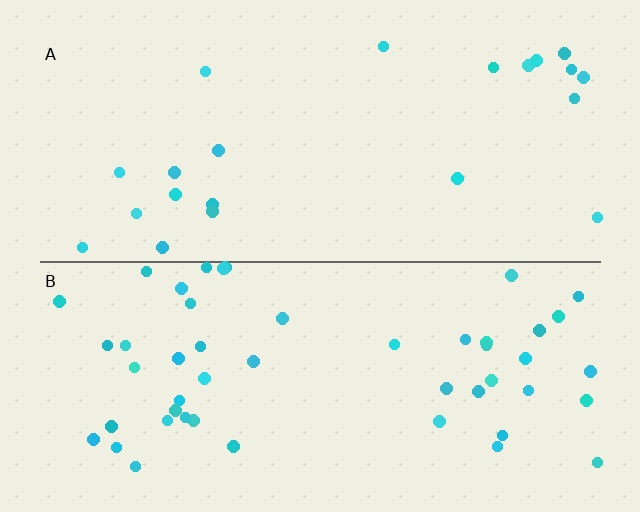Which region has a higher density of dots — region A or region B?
B (the bottom).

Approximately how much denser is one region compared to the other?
Approximately 2.3× — region B over region A.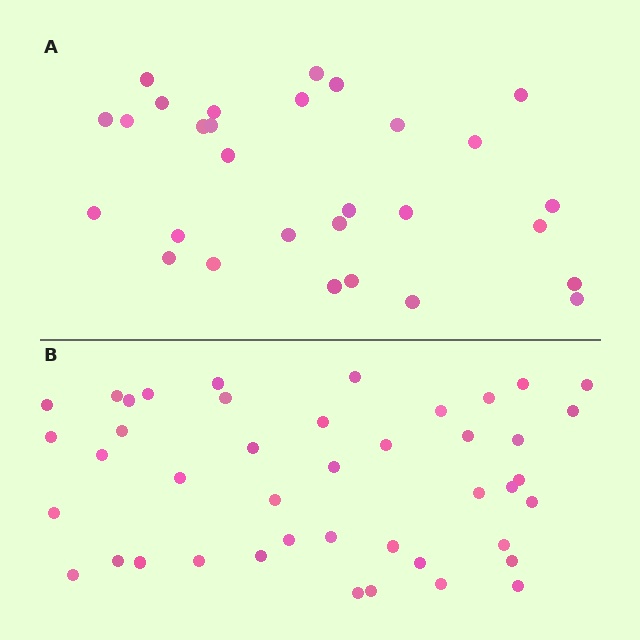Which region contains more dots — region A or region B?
Region B (the bottom region) has more dots.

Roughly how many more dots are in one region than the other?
Region B has approximately 15 more dots than region A.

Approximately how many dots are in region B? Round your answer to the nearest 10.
About 40 dots. (The exact count is 43, which rounds to 40.)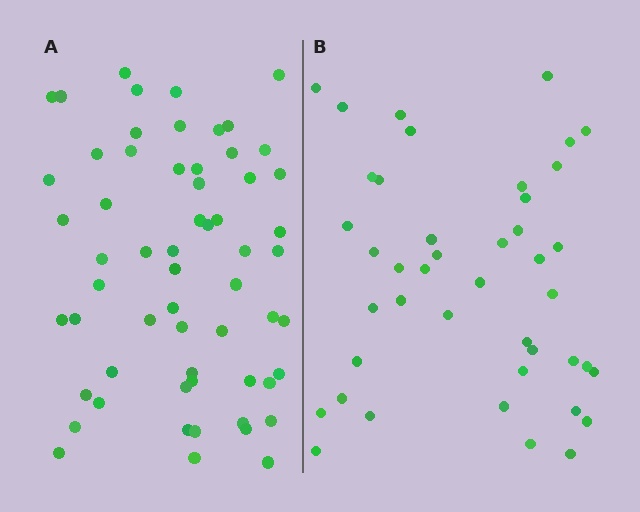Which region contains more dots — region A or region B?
Region A (the left region) has more dots.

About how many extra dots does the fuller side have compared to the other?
Region A has approximately 15 more dots than region B.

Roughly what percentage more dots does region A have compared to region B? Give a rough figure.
About 40% more.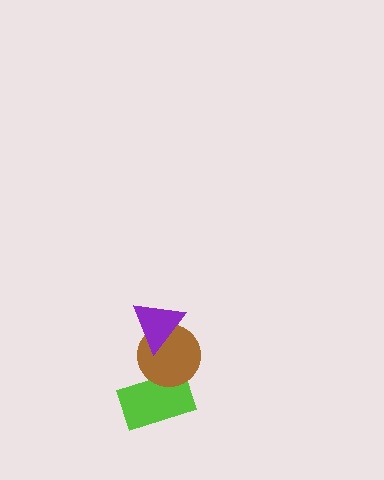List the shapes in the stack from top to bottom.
From top to bottom: the purple triangle, the brown circle, the lime rectangle.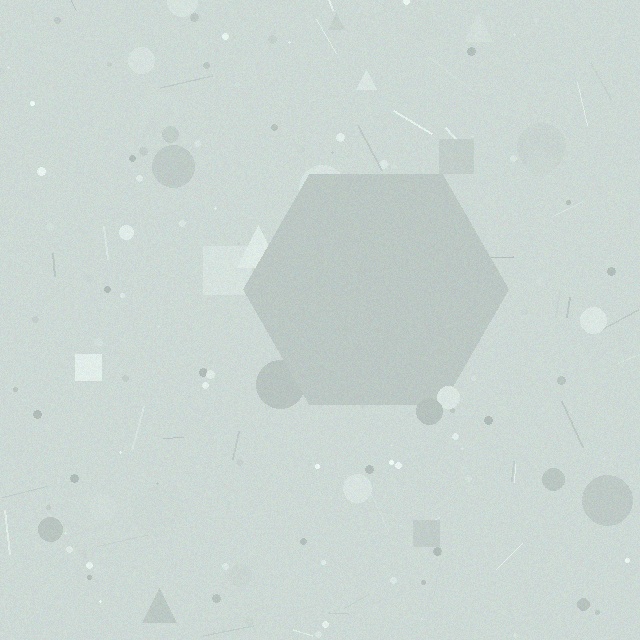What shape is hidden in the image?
A hexagon is hidden in the image.